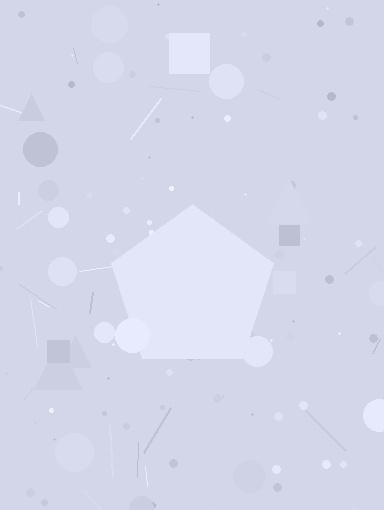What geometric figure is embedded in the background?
A pentagon is embedded in the background.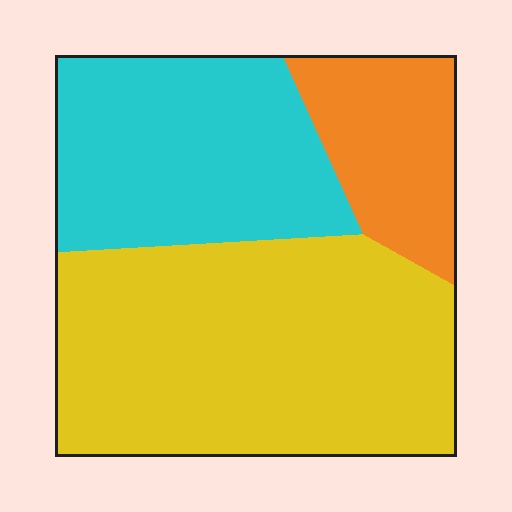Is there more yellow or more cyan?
Yellow.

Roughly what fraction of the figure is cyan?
Cyan takes up about one third (1/3) of the figure.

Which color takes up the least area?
Orange, at roughly 15%.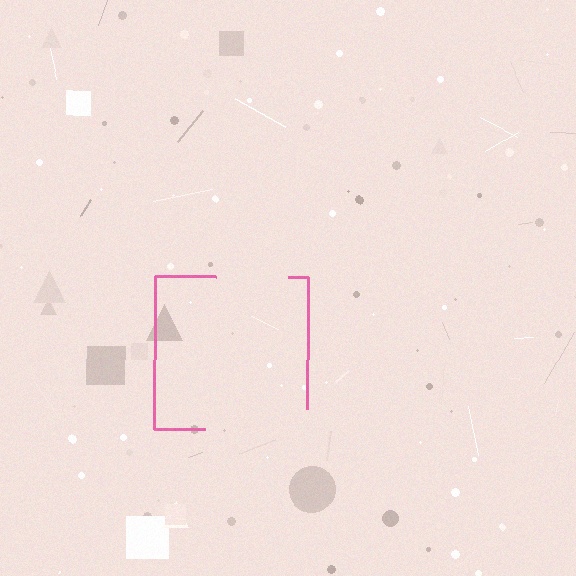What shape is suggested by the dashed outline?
The dashed outline suggests a square.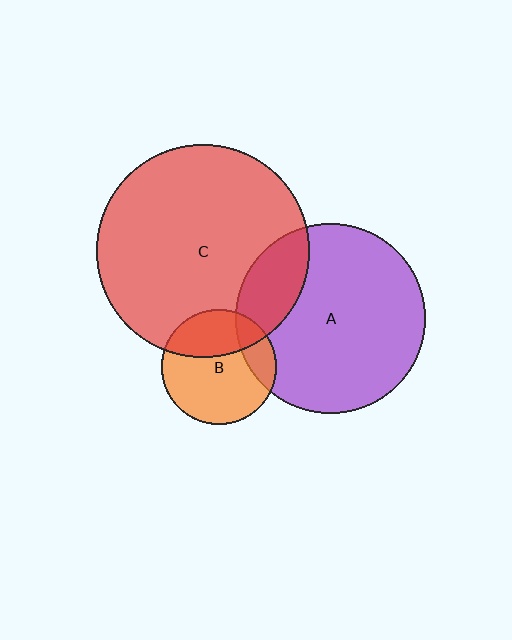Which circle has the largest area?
Circle C (red).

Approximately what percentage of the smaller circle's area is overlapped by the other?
Approximately 15%.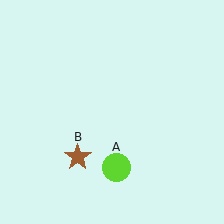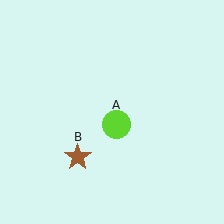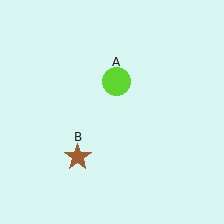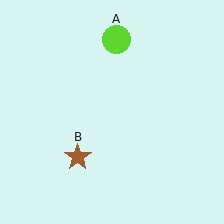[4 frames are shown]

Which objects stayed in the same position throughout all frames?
Brown star (object B) remained stationary.